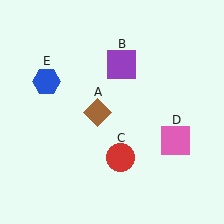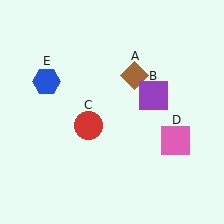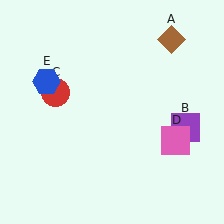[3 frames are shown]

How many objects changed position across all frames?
3 objects changed position: brown diamond (object A), purple square (object B), red circle (object C).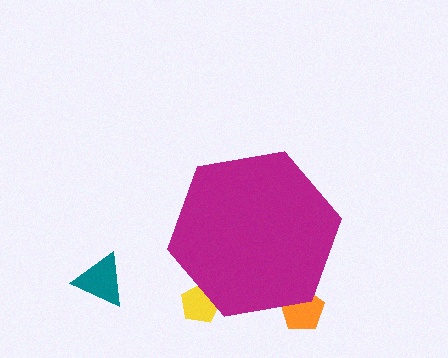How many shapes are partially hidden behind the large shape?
2 shapes are partially hidden.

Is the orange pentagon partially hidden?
Yes, the orange pentagon is partially hidden behind the magenta hexagon.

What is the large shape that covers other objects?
A magenta hexagon.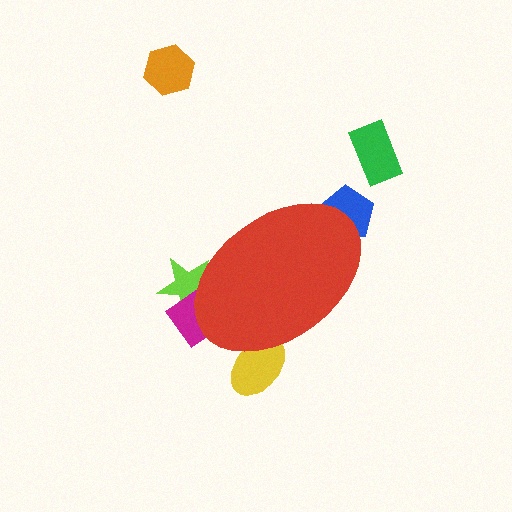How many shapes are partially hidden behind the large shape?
4 shapes are partially hidden.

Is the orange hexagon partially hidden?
No, the orange hexagon is fully visible.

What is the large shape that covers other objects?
A red ellipse.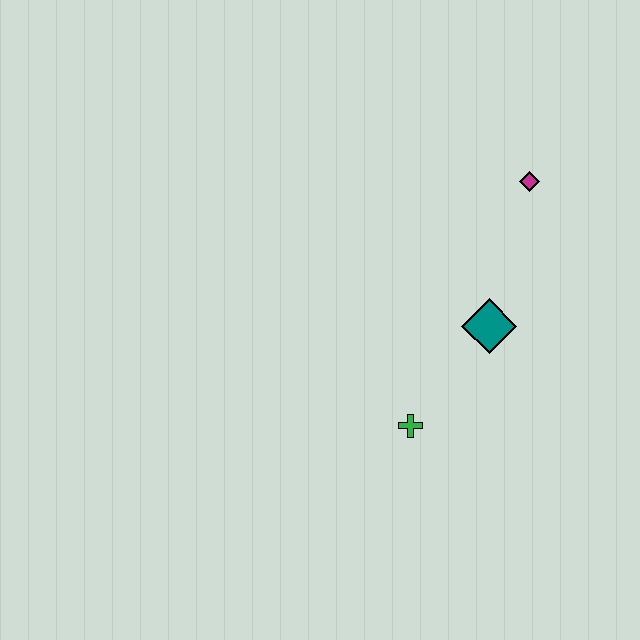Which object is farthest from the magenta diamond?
The green cross is farthest from the magenta diamond.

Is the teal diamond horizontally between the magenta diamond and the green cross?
Yes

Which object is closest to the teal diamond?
The green cross is closest to the teal diamond.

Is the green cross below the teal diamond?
Yes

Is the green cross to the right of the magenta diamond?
No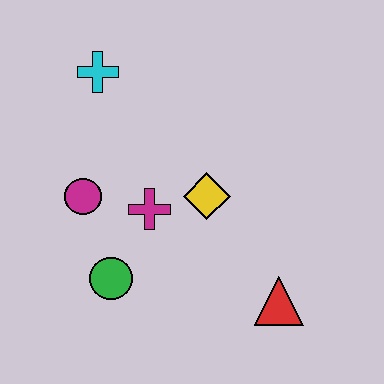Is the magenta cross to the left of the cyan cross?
No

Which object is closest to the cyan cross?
The magenta circle is closest to the cyan cross.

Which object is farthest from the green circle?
The cyan cross is farthest from the green circle.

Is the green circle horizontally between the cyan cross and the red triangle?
Yes